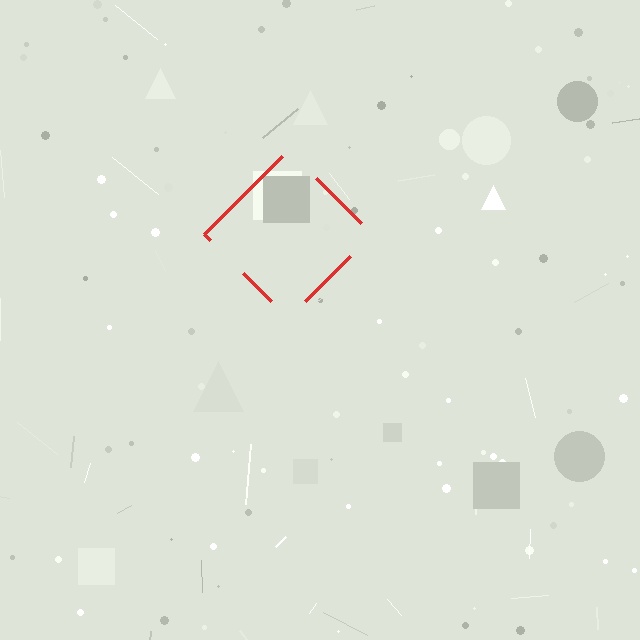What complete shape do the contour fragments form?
The contour fragments form a diamond.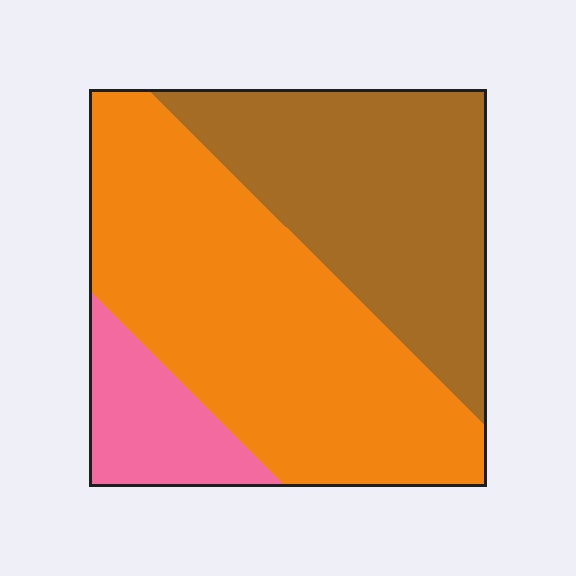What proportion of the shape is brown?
Brown takes up about three eighths (3/8) of the shape.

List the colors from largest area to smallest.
From largest to smallest: orange, brown, pink.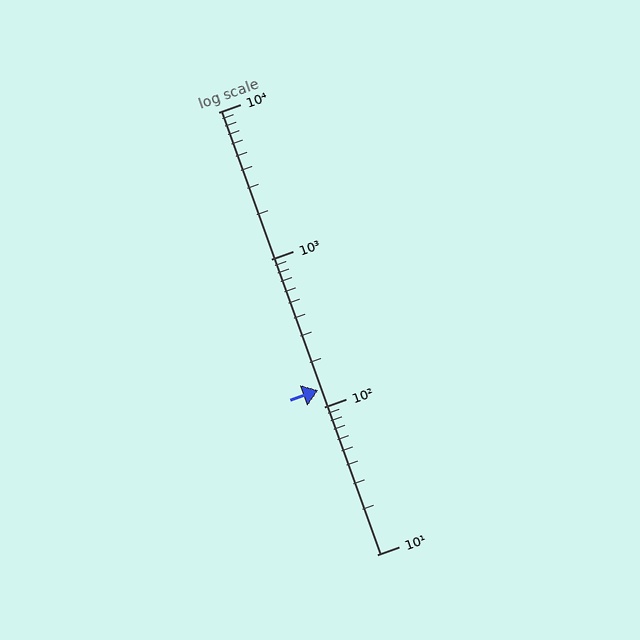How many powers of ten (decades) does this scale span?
The scale spans 3 decades, from 10 to 10000.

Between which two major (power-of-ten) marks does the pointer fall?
The pointer is between 100 and 1000.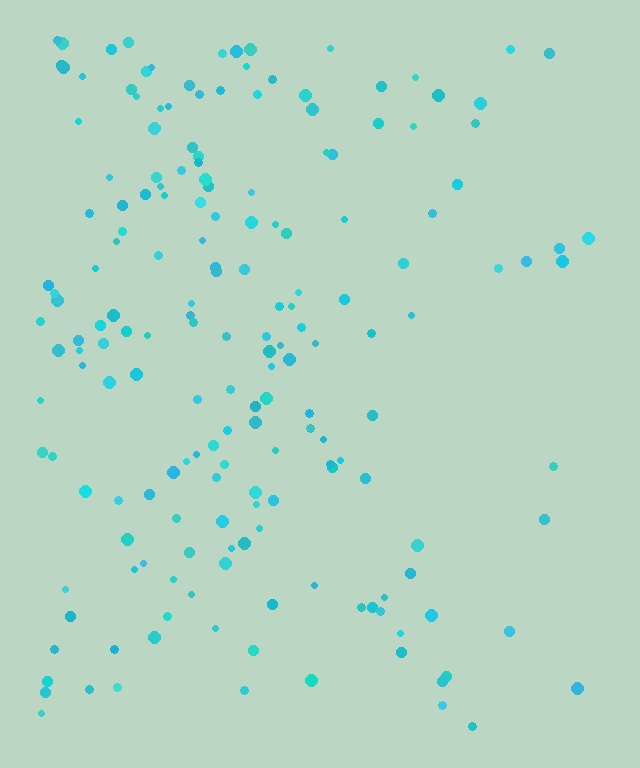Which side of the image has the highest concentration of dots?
The left.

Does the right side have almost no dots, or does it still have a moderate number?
Still a moderate number, just noticeably fewer than the left.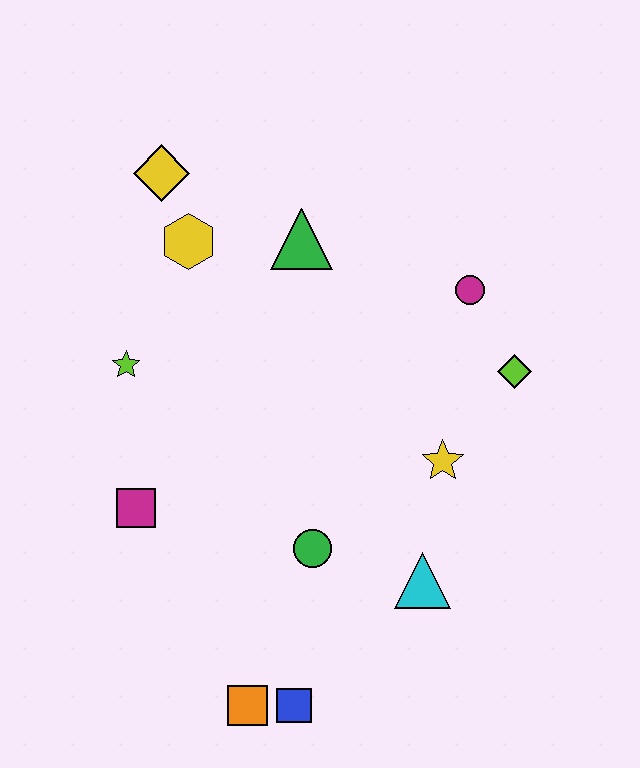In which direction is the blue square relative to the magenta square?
The blue square is below the magenta square.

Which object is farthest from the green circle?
The yellow diamond is farthest from the green circle.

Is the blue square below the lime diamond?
Yes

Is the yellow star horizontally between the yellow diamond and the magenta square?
No